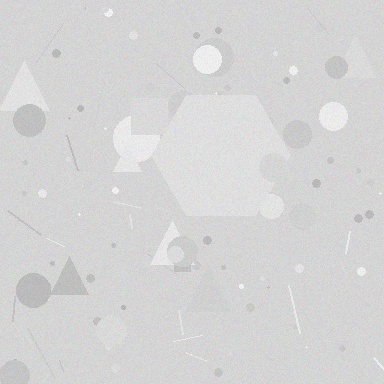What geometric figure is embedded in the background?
A hexagon is embedded in the background.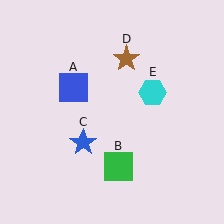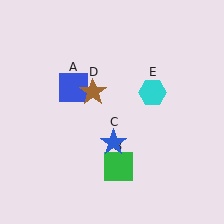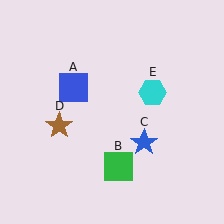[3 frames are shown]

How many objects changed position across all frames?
2 objects changed position: blue star (object C), brown star (object D).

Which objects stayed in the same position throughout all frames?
Blue square (object A) and green square (object B) and cyan hexagon (object E) remained stationary.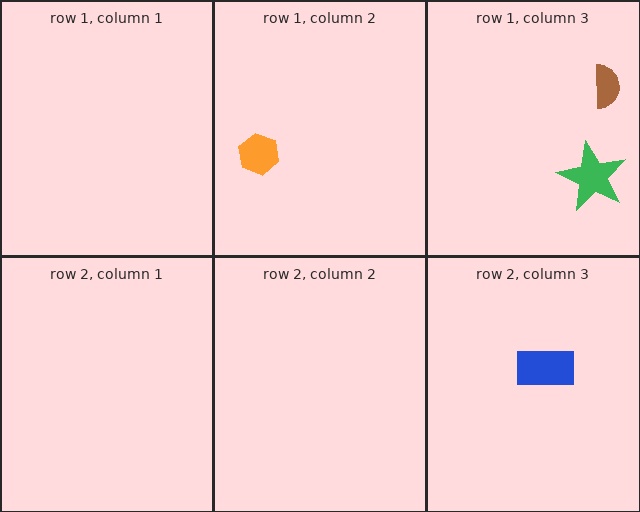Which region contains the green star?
The row 1, column 3 region.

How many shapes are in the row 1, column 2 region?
1.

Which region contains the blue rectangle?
The row 2, column 3 region.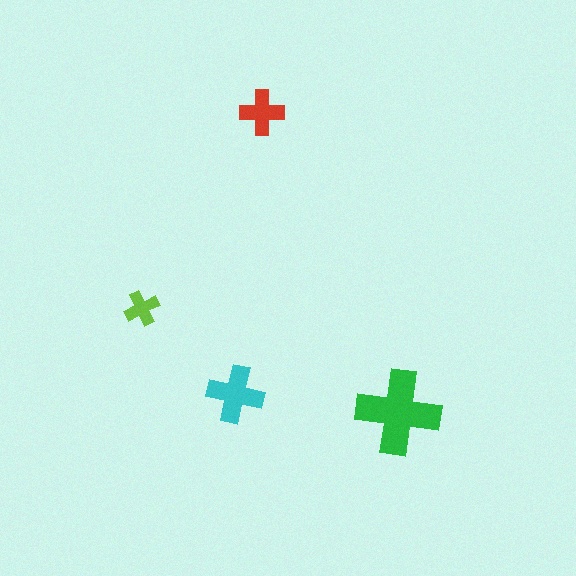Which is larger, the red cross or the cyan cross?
The cyan one.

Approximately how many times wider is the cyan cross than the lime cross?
About 1.5 times wider.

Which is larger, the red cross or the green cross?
The green one.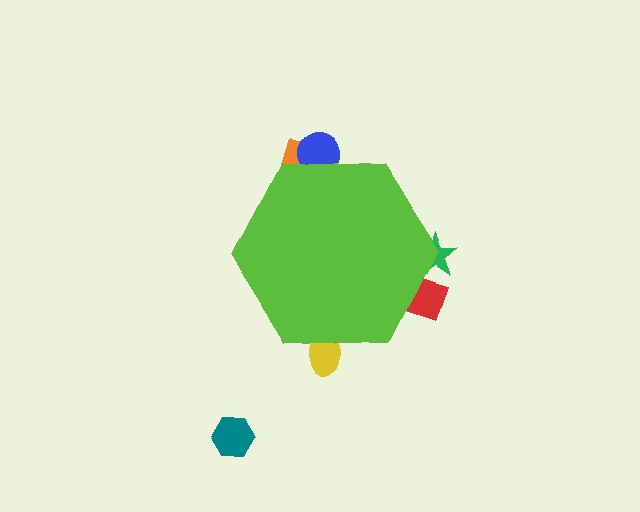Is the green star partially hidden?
Yes, the green star is partially hidden behind the lime hexagon.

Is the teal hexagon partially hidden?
No, the teal hexagon is fully visible.